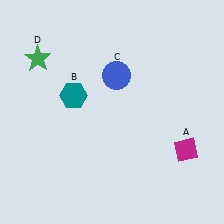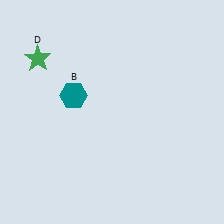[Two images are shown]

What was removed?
The magenta diamond (A), the blue circle (C) were removed in Image 2.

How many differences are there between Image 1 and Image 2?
There are 2 differences between the two images.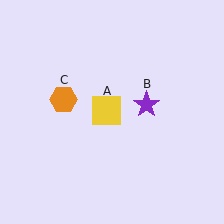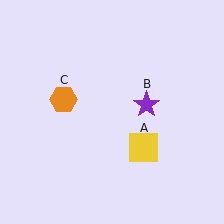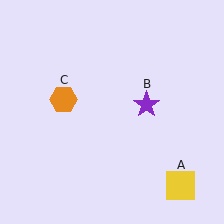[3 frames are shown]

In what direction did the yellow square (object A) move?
The yellow square (object A) moved down and to the right.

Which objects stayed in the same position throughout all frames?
Purple star (object B) and orange hexagon (object C) remained stationary.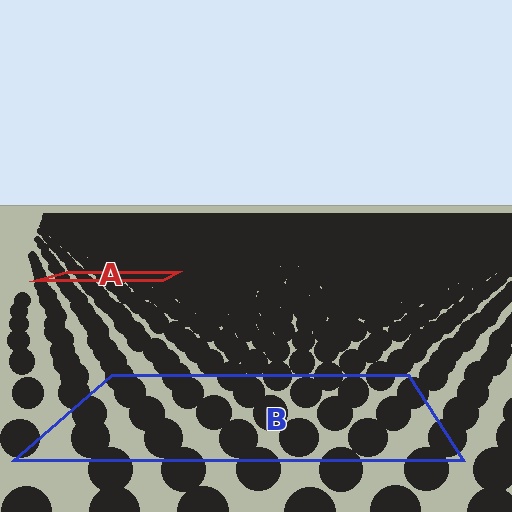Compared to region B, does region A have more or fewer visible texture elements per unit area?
Region A has more texture elements per unit area — they are packed more densely because it is farther away.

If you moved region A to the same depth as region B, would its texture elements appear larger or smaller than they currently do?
They would appear larger. At a closer depth, the same texture elements are projected at a bigger on-screen size.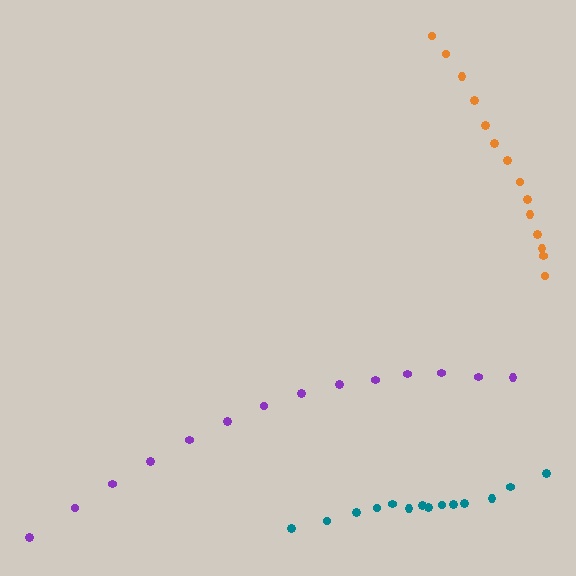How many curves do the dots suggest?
There are 3 distinct paths.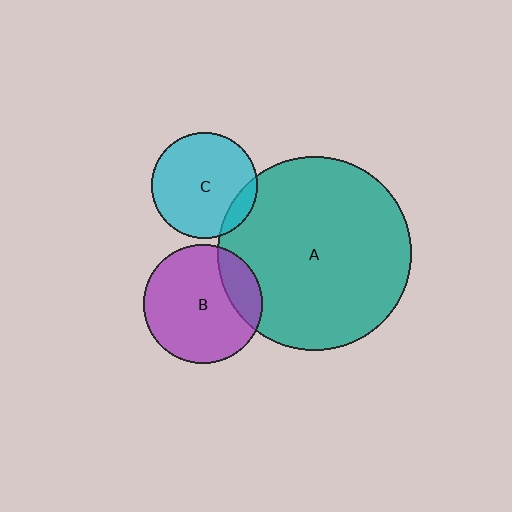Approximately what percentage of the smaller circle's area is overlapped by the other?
Approximately 20%.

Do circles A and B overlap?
Yes.